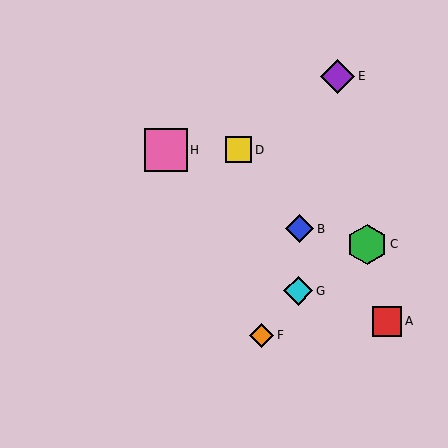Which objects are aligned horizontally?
Objects D, H are aligned horizontally.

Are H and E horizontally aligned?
No, H is at y≈150 and E is at y≈76.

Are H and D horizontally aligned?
Yes, both are at y≈150.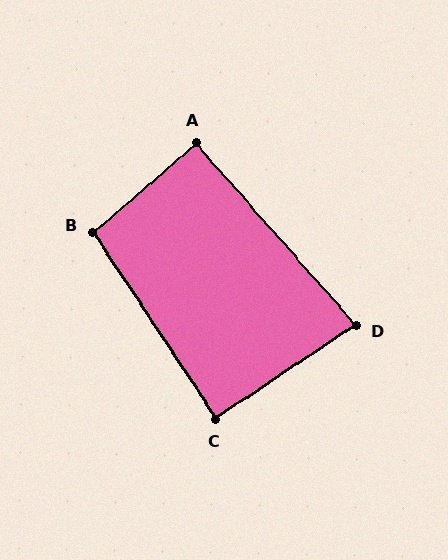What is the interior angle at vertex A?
Approximately 90 degrees (approximately right).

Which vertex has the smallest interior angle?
D, at approximately 83 degrees.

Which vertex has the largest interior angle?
B, at approximately 97 degrees.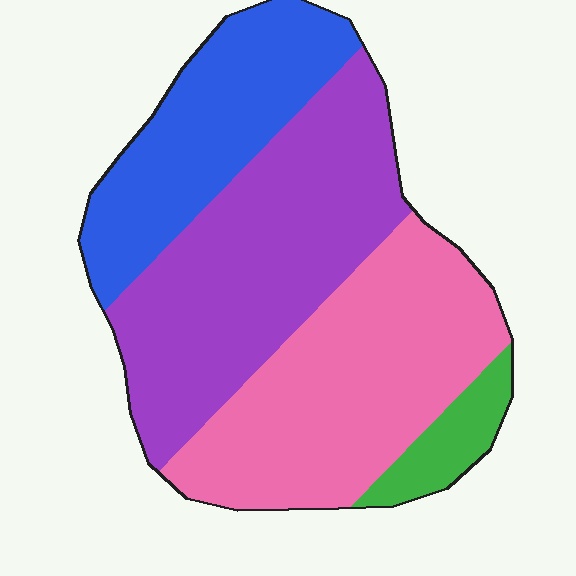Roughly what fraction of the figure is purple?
Purple takes up between a quarter and a half of the figure.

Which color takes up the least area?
Green, at roughly 5%.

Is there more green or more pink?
Pink.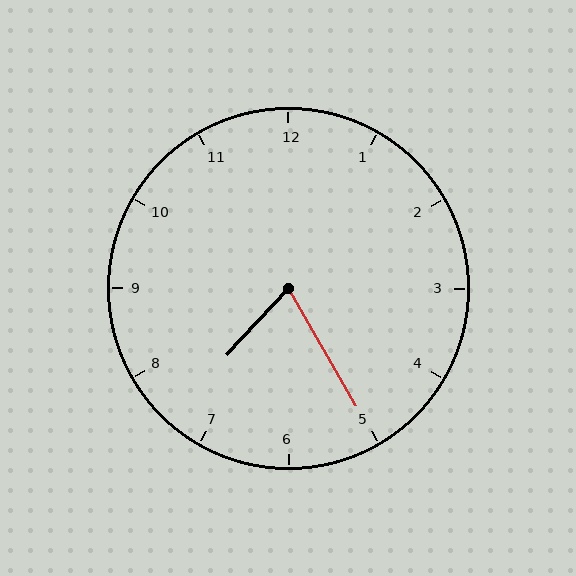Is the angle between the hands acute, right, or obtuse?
It is acute.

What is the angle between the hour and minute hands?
Approximately 72 degrees.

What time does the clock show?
7:25.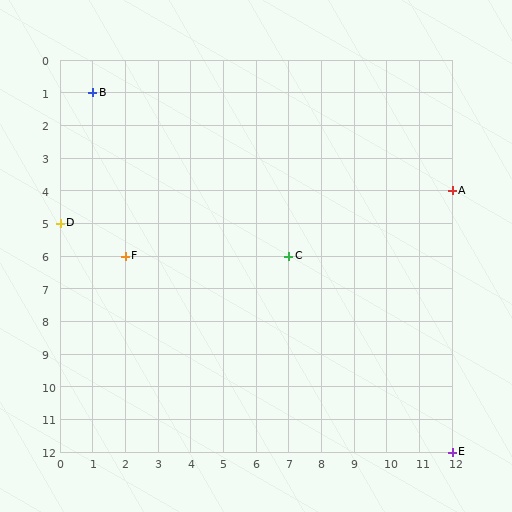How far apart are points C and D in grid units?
Points C and D are 7 columns and 1 row apart (about 7.1 grid units diagonally).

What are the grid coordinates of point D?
Point D is at grid coordinates (0, 5).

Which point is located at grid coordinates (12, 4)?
Point A is at (12, 4).